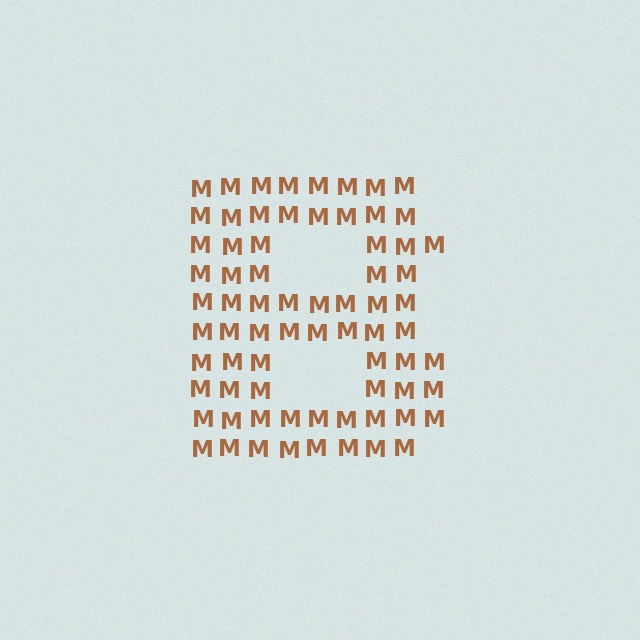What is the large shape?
The large shape is the letter B.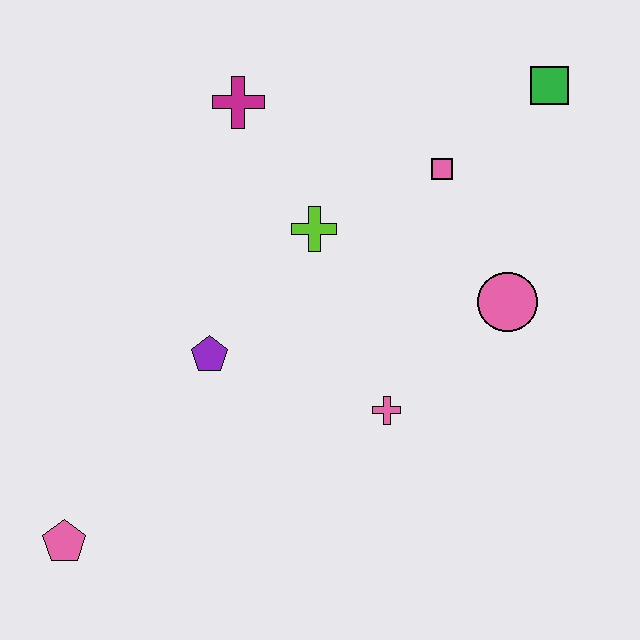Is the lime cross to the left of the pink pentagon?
No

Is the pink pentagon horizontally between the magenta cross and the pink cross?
No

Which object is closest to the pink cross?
The pink circle is closest to the pink cross.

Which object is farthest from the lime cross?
The pink pentagon is farthest from the lime cross.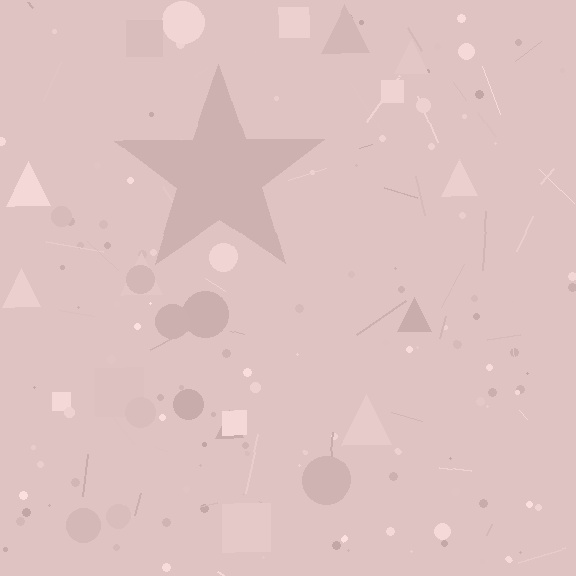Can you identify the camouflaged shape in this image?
The camouflaged shape is a star.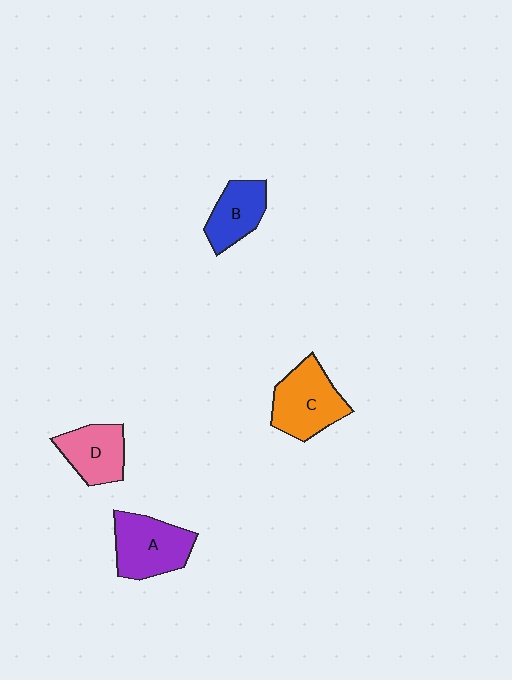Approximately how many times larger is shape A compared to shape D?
Approximately 1.3 times.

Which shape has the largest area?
Shape C (orange).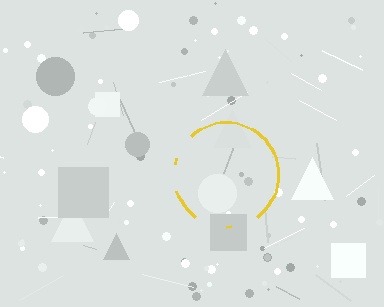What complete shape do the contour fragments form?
The contour fragments form a circle.